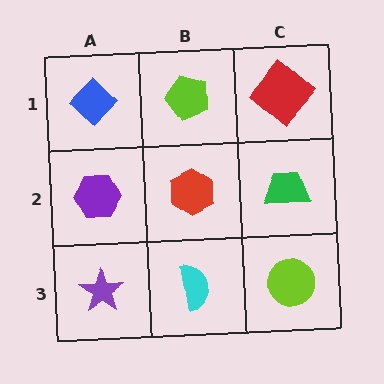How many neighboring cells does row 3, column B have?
3.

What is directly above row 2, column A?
A blue diamond.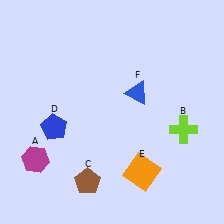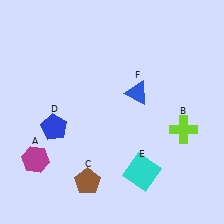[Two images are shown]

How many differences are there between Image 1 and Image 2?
There is 1 difference between the two images.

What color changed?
The square (E) changed from orange in Image 1 to cyan in Image 2.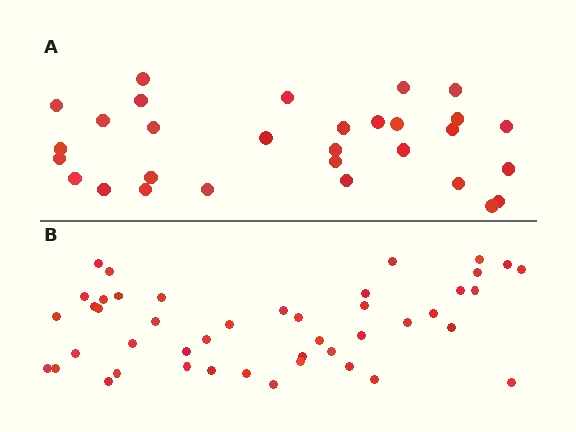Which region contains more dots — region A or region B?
Region B (the bottom region) has more dots.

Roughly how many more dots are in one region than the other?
Region B has approximately 15 more dots than region A.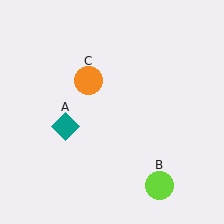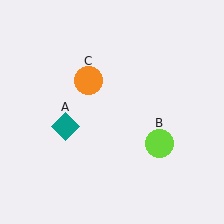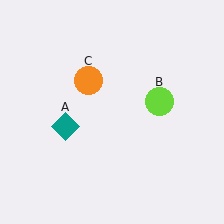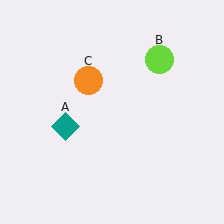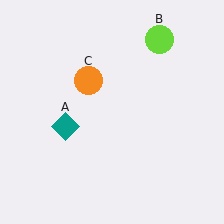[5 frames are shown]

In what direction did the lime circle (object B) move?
The lime circle (object B) moved up.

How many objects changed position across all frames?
1 object changed position: lime circle (object B).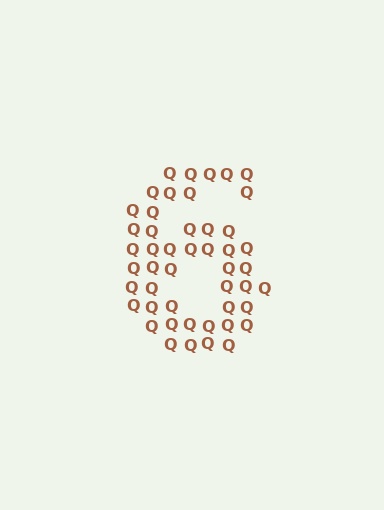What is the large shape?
The large shape is the digit 6.